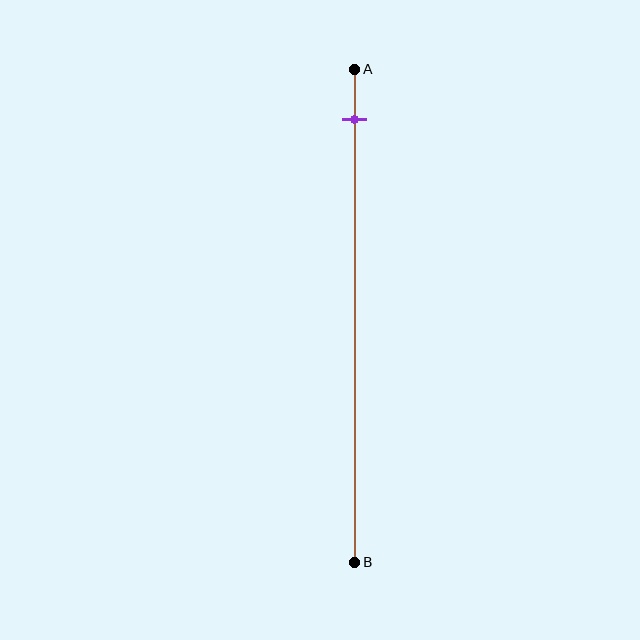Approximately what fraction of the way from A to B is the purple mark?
The purple mark is approximately 10% of the way from A to B.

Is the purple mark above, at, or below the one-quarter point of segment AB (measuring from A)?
The purple mark is above the one-quarter point of segment AB.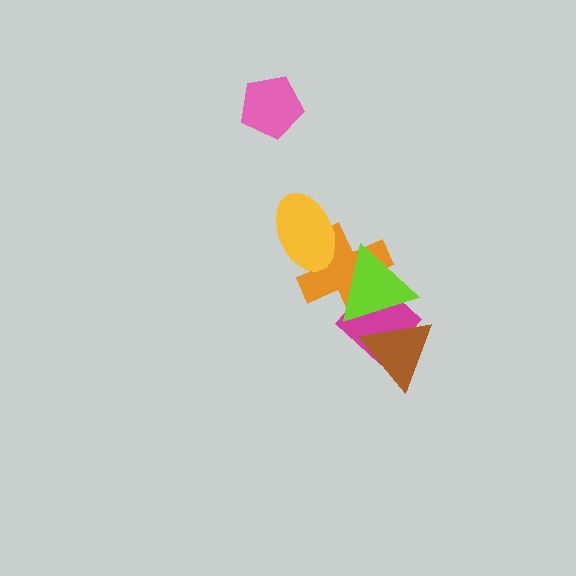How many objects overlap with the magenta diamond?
3 objects overlap with the magenta diamond.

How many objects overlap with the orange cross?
3 objects overlap with the orange cross.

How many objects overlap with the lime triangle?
3 objects overlap with the lime triangle.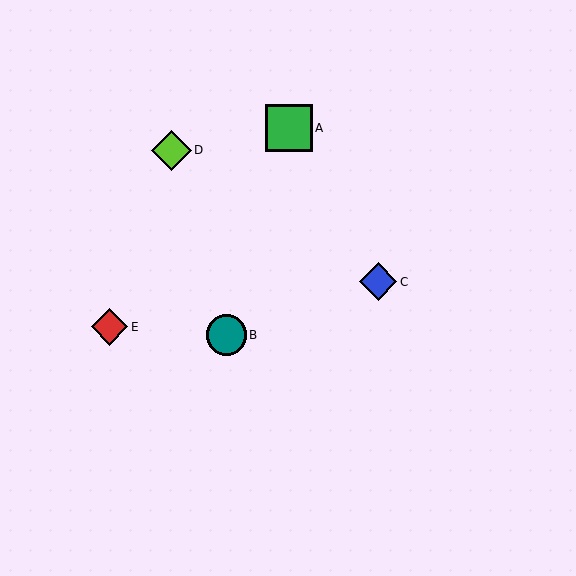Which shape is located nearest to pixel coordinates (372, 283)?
The blue diamond (labeled C) at (378, 282) is nearest to that location.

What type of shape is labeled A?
Shape A is a green square.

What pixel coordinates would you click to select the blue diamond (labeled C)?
Click at (378, 282) to select the blue diamond C.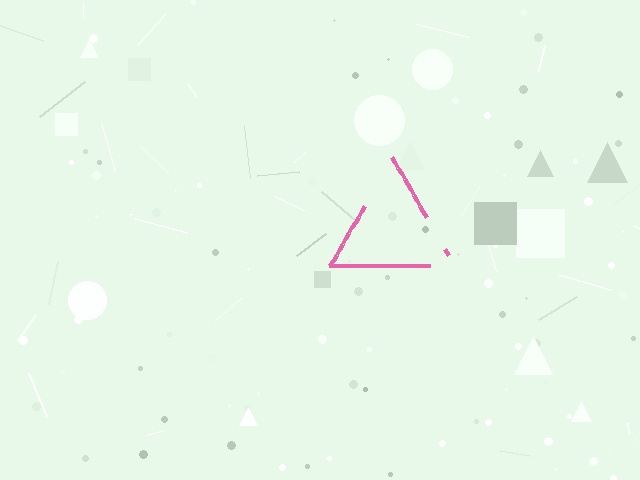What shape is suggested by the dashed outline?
The dashed outline suggests a triangle.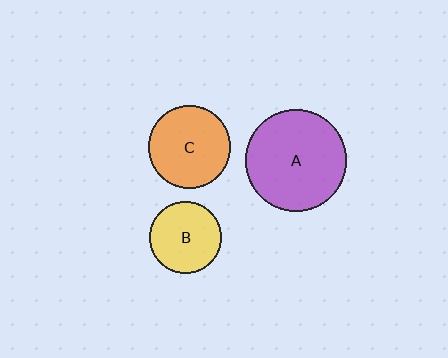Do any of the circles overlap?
No, none of the circles overlap.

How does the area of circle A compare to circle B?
Approximately 2.0 times.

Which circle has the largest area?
Circle A (purple).